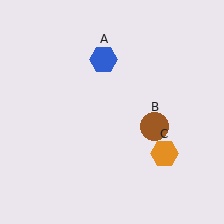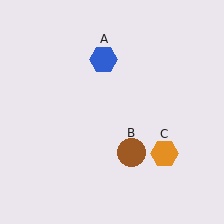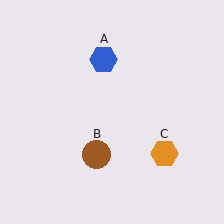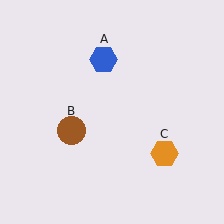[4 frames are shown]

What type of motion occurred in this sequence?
The brown circle (object B) rotated clockwise around the center of the scene.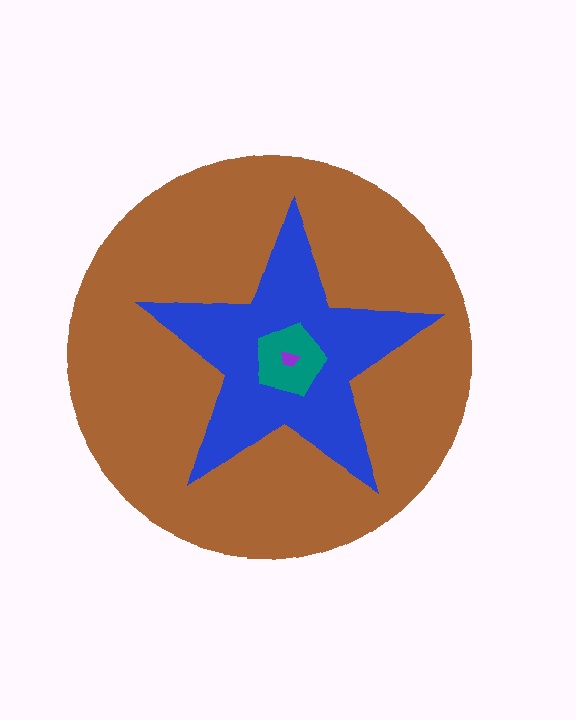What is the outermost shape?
The brown circle.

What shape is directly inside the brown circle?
The blue star.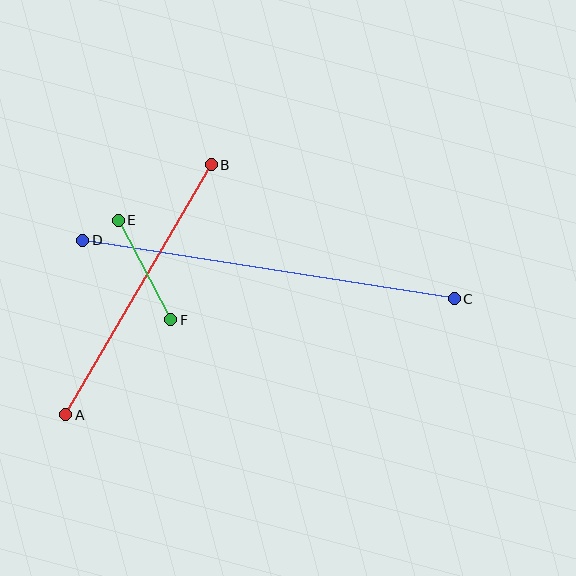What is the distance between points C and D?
The distance is approximately 376 pixels.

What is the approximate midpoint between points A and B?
The midpoint is at approximately (138, 290) pixels.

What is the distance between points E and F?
The distance is approximately 113 pixels.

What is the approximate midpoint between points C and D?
The midpoint is at approximately (269, 270) pixels.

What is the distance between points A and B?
The distance is approximately 290 pixels.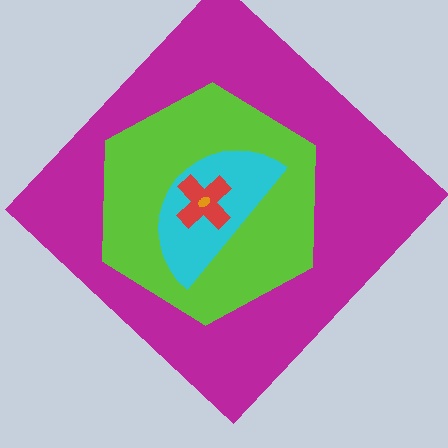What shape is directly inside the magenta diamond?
The lime hexagon.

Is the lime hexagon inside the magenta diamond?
Yes.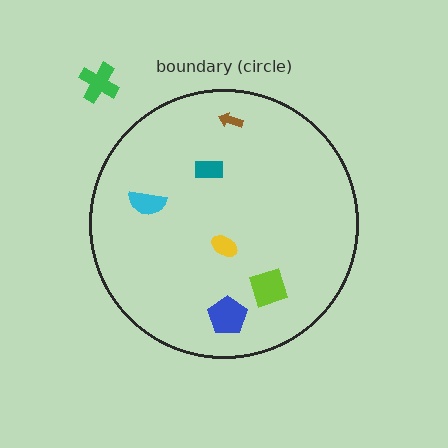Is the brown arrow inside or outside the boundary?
Inside.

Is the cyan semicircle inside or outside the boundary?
Inside.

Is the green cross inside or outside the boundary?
Outside.